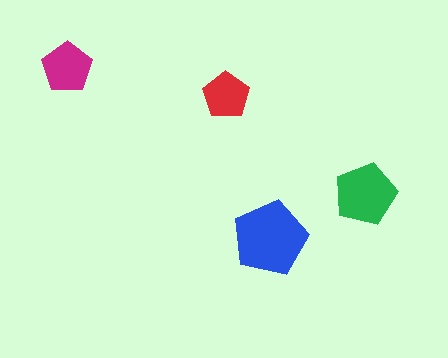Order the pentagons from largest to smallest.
the blue one, the green one, the magenta one, the red one.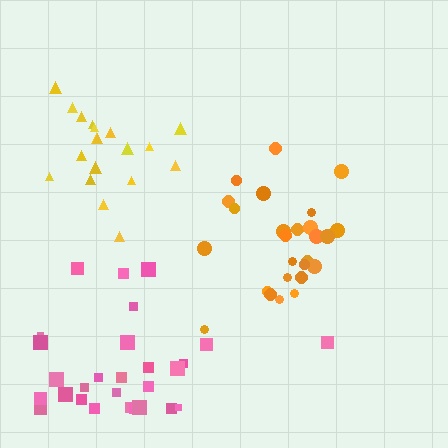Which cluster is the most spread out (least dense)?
Pink.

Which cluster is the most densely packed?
Orange.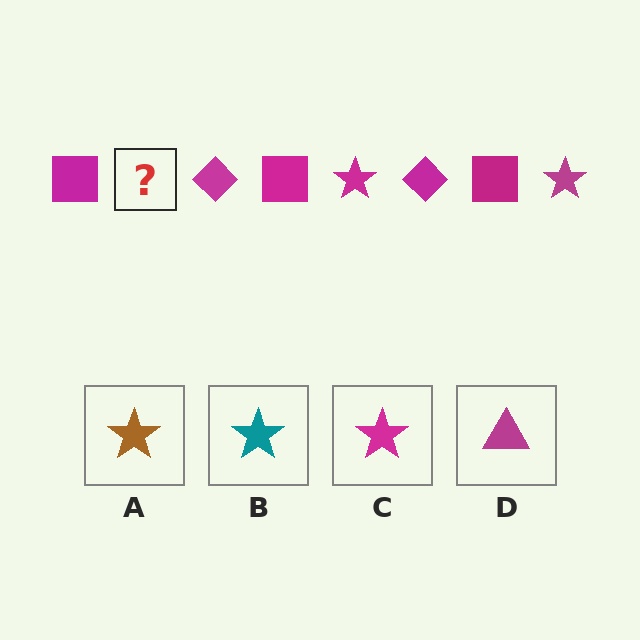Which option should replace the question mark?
Option C.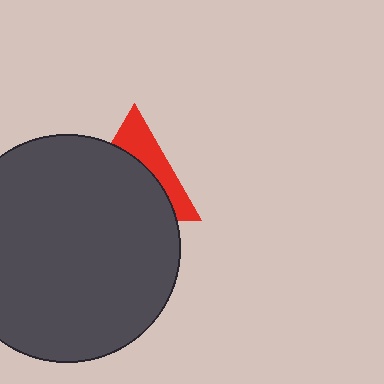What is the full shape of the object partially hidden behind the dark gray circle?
The partially hidden object is a red triangle.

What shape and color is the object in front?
The object in front is a dark gray circle.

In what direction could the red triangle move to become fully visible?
The red triangle could move up. That would shift it out from behind the dark gray circle entirely.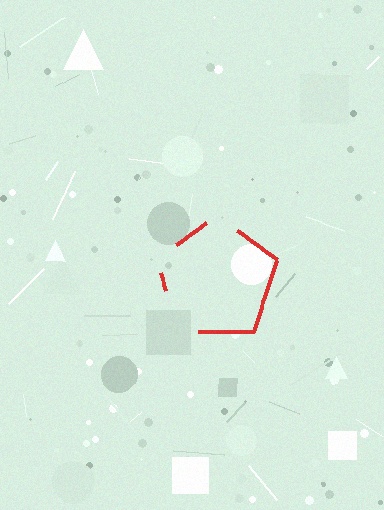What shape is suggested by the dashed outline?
The dashed outline suggests a pentagon.